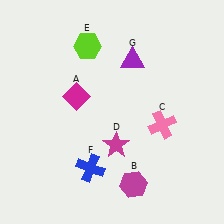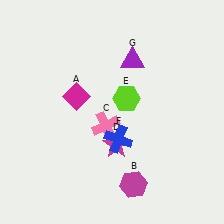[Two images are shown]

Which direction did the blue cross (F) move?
The blue cross (F) moved up.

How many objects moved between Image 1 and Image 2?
3 objects moved between the two images.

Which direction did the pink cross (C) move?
The pink cross (C) moved left.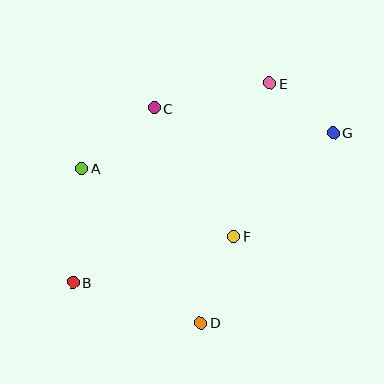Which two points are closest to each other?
Points E and G are closest to each other.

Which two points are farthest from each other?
Points B and G are farthest from each other.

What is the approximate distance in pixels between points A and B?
The distance between A and B is approximately 114 pixels.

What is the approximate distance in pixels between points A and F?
The distance between A and F is approximately 166 pixels.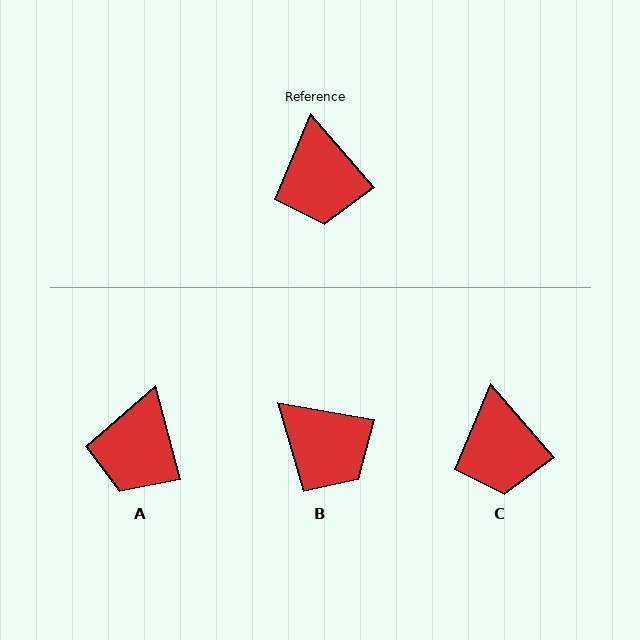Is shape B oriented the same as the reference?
No, it is off by about 39 degrees.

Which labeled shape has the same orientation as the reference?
C.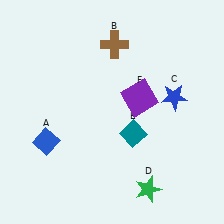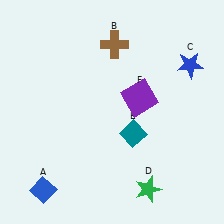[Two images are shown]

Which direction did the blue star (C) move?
The blue star (C) moved up.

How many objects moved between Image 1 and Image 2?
2 objects moved between the two images.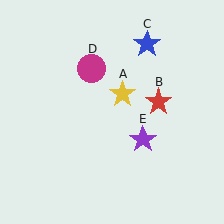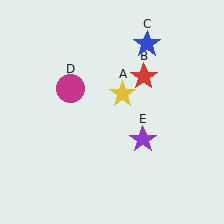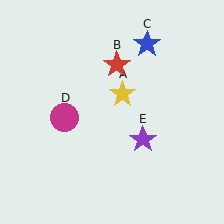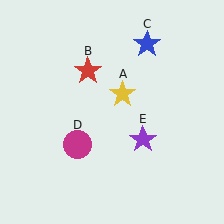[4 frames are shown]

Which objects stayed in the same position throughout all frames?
Yellow star (object A) and blue star (object C) and purple star (object E) remained stationary.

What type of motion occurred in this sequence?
The red star (object B), magenta circle (object D) rotated counterclockwise around the center of the scene.